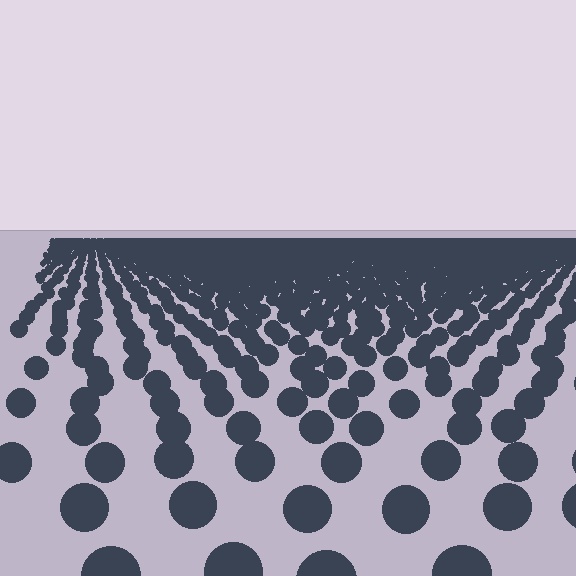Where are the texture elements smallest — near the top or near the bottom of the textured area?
Near the top.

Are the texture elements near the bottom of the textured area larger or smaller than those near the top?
Larger. Near the bottom, elements are closer to the viewer and appear at a bigger on-screen size.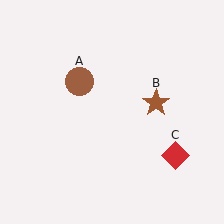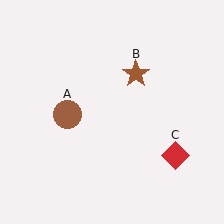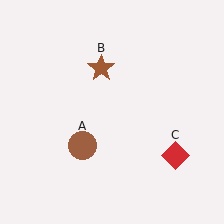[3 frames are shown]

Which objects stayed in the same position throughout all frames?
Red diamond (object C) remained stationary.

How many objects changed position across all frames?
2 objects changed position: brown circle (object A), brown star (object B).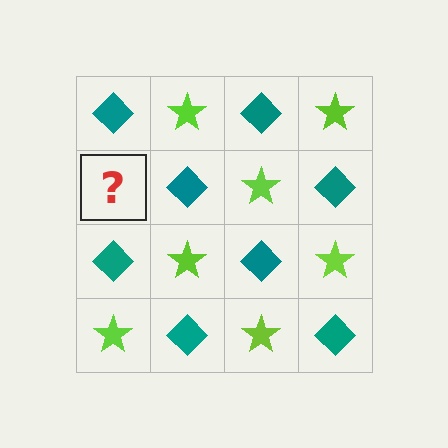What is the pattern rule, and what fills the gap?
The rule is that it alternates teal diamond and lime star in a checkerboard pattern. The gap should be filled with a lime star.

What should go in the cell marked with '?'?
The missing cell should contain a lime star.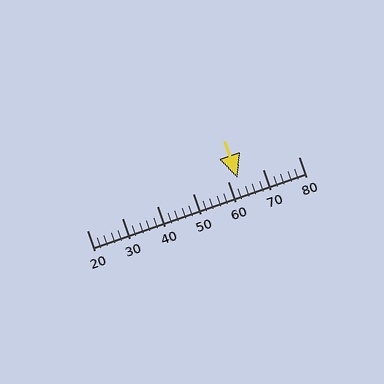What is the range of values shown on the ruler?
The ruler shows values from 20 to 80.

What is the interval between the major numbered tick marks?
The major tick marks are spaced 10 units apart.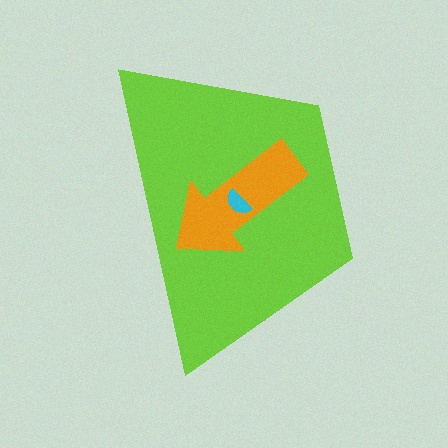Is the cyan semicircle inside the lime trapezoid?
Yes.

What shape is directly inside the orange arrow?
The cyan semicircle.